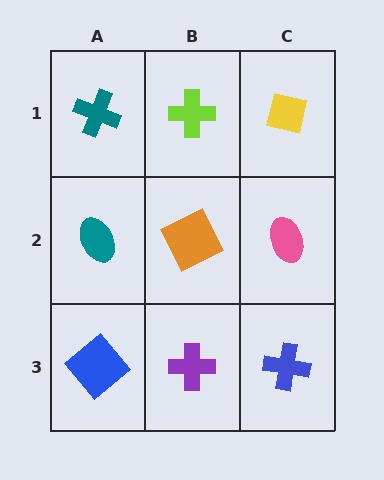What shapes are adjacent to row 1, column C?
A pink ellipse (row 2, column C), a lime cross (row 1, column B).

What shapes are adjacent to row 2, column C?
A yellow square (row 1, column C), a blue cross (row 3, column C), an orange square (row 2, column B).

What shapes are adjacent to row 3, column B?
An orange square (row 2, column B), a blue diamond (row 3, column A), a blue cross (row 3, column C).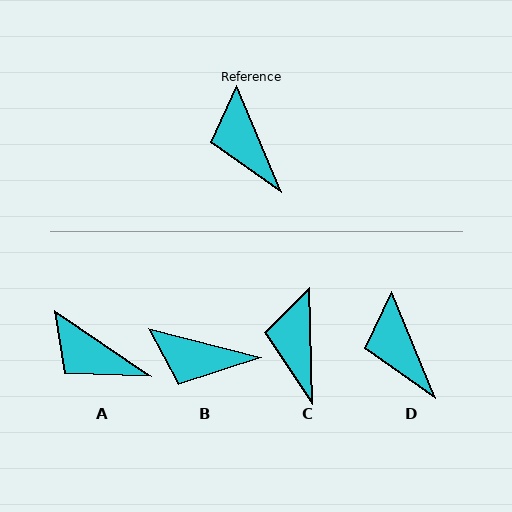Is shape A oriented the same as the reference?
No, it is off by about 33 degrees.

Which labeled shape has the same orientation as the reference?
D.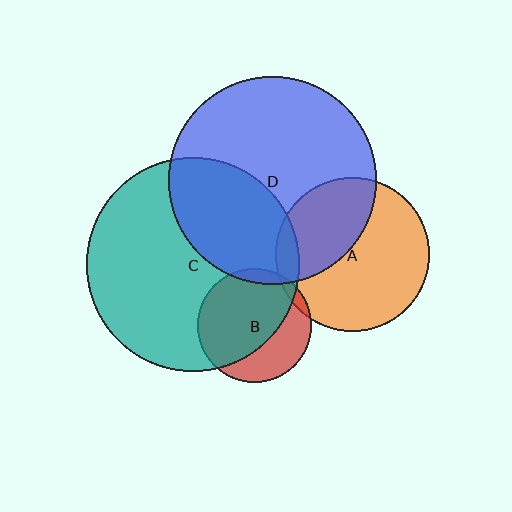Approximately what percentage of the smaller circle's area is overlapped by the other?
Approximately 40%.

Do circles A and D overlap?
Yes.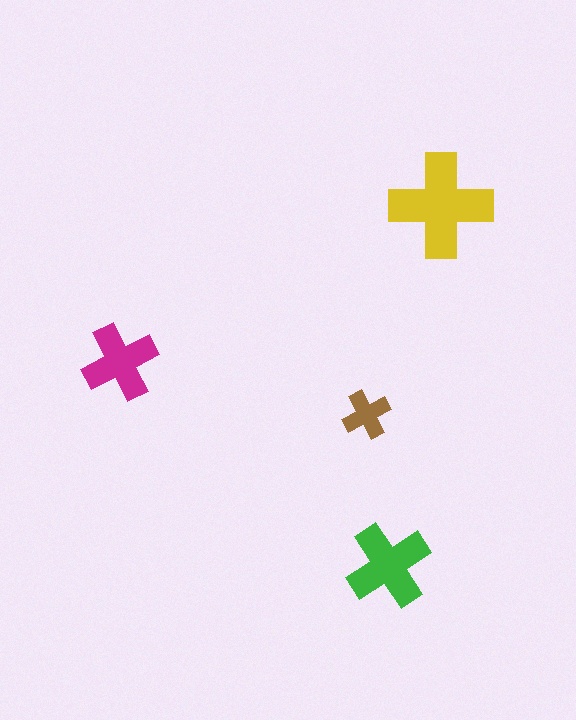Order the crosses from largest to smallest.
the yellow one, the green one, the magenta one, the brown one.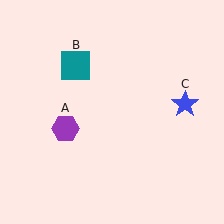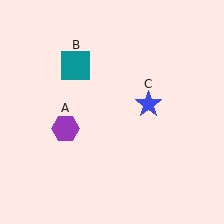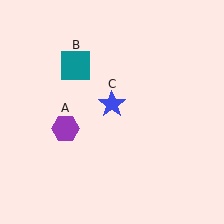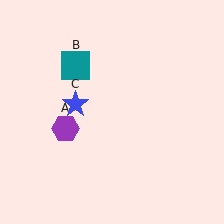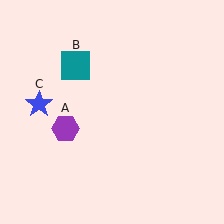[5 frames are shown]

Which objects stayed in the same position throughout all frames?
Purple hexagon (object A) and teal square (object B) remained stationary.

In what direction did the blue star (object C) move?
The blue star (object C) moved left.